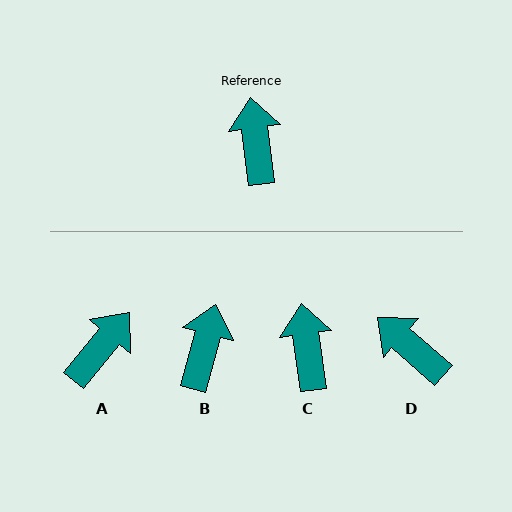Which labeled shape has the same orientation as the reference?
C.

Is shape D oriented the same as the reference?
No, it is off by about 41 degrees.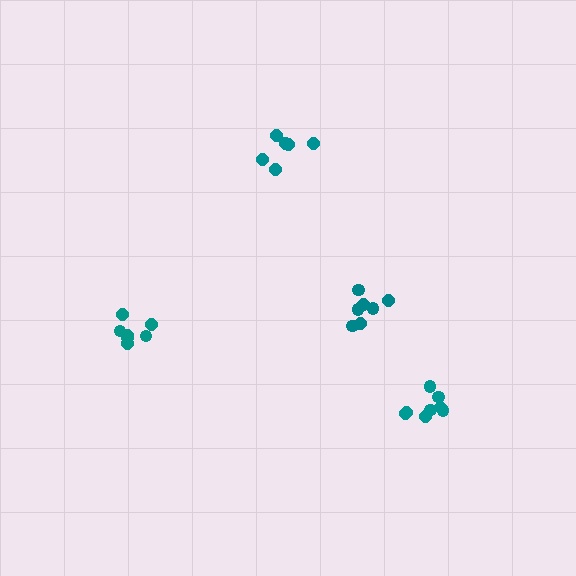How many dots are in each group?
Group 1: 8 dots, Group 2: 6 dots, Group 3: 7 dots, Group 4: 7 dots (28 total).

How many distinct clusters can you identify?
There are 4 distinct clusters.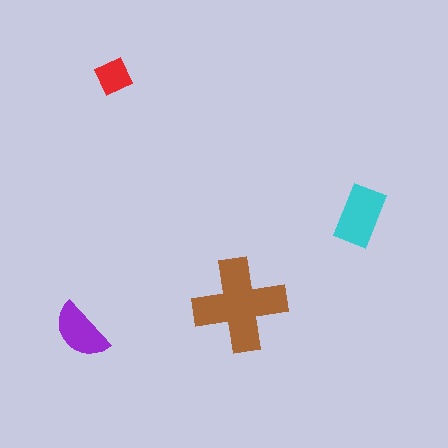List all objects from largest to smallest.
The brown cross, the cyan rectangle, the purple semicircle, the red diamond.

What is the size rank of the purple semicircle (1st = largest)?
3rd.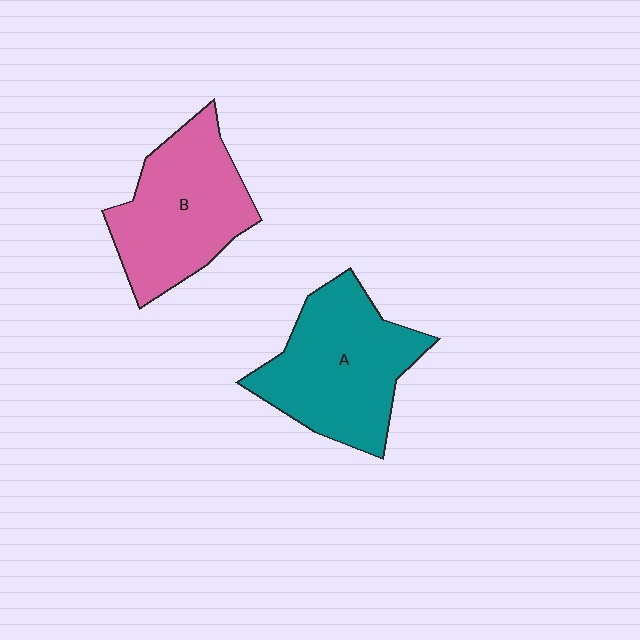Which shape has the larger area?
Shape A (teal).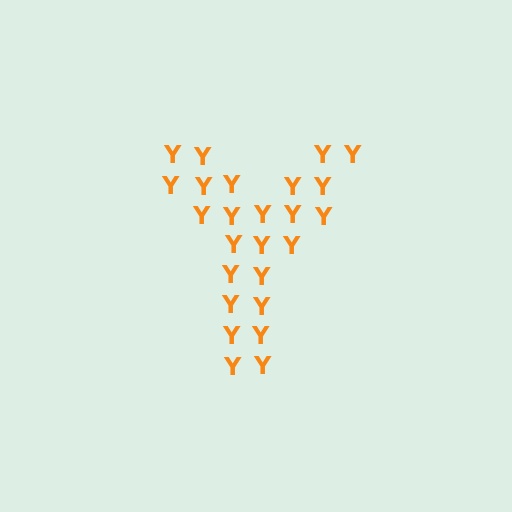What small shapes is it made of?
It is made of small letter Y's.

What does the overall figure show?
The overall figure shows the letter Y.